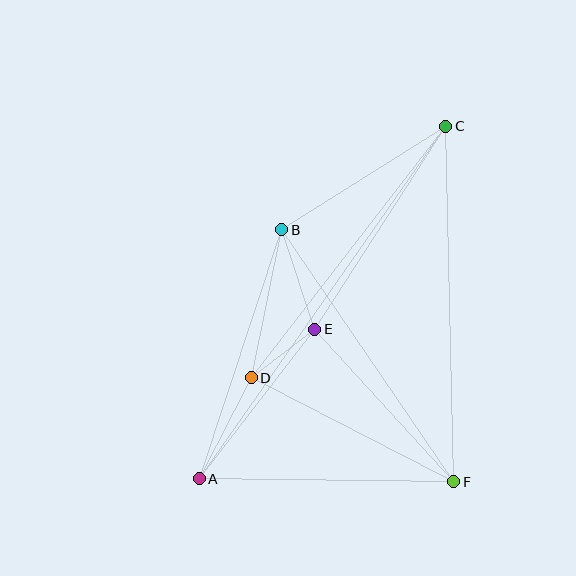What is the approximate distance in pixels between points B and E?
The distance between B and E is approximately 105 pixels.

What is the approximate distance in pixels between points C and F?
The distance between C and F is approximately 356 pixels.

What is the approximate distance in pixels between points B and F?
The distance between B and F is approximately 305 pixels.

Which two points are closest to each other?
Points D and E are closest to each other.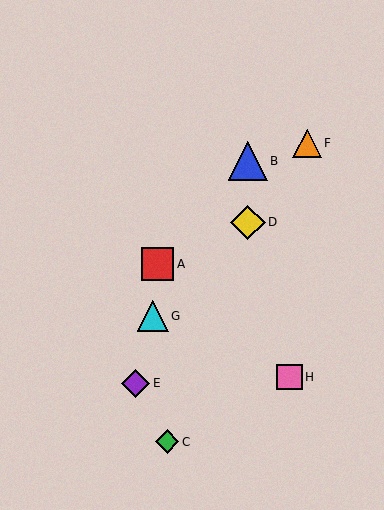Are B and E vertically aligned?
No, B is at x≈248 and E is at x≈136.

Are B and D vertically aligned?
Yes, both are at x≈248.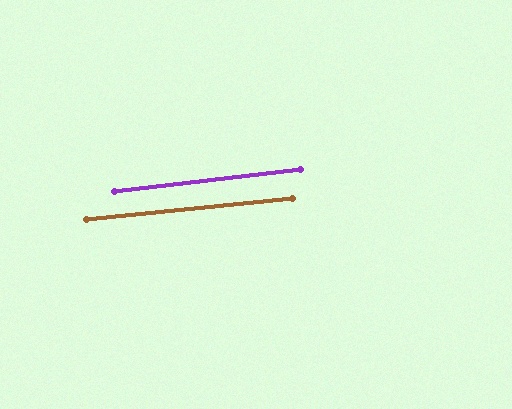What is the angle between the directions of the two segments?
Approximately 1 degree.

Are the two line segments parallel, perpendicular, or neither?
Parallel — their directions differ by only 0.8°.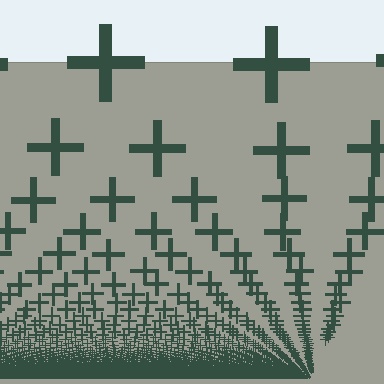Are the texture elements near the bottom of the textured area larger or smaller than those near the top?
Smaller. The gradient is inverted — elements near the bottom are smaller and denser.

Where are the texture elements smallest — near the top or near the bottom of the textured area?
Near the bottom.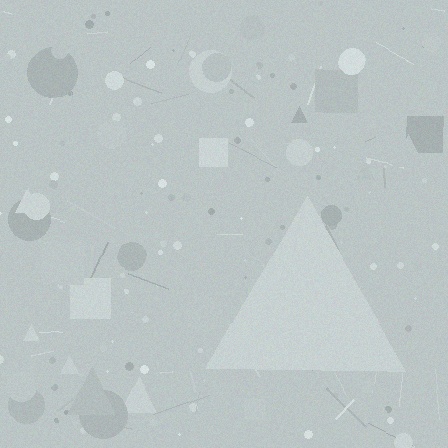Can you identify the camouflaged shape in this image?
The camouflaged shape is a triangle.